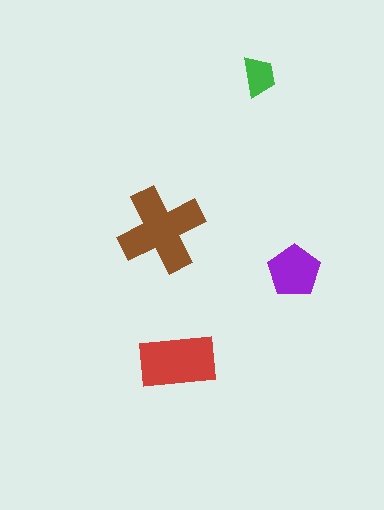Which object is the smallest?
The green trapezoid.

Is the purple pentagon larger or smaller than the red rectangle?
Smaller.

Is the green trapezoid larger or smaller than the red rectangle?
Smaller.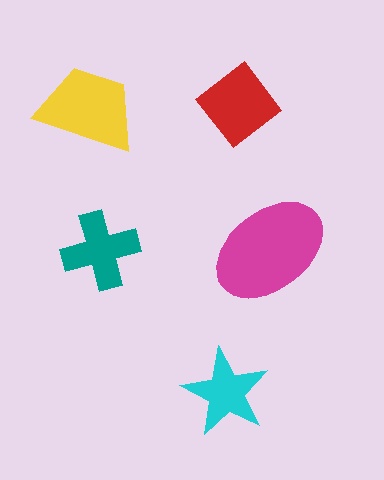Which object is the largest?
The magenta ellipse.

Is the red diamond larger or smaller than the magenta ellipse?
Smaller.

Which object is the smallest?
The cyan star.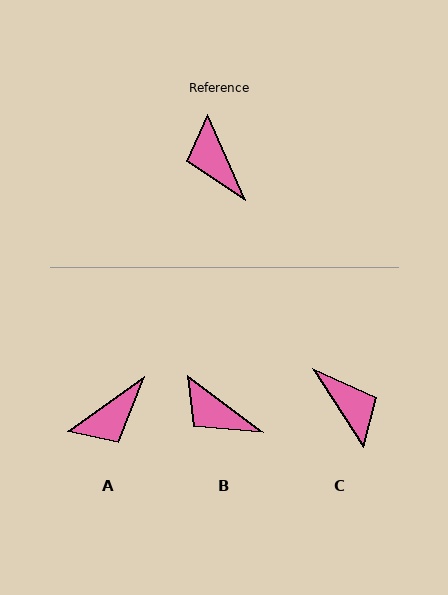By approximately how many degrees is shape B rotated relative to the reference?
Approximately 30 degrees counter-clockwise.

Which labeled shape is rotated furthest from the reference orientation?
C, about 170 degrees away.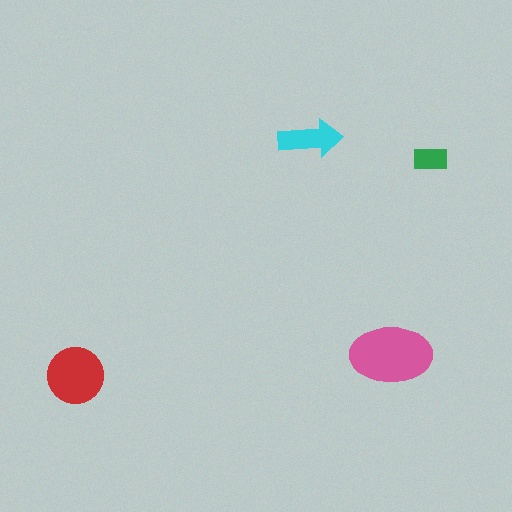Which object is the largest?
The pink ellipse.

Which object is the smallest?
The green rectangle.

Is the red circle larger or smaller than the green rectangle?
Larger.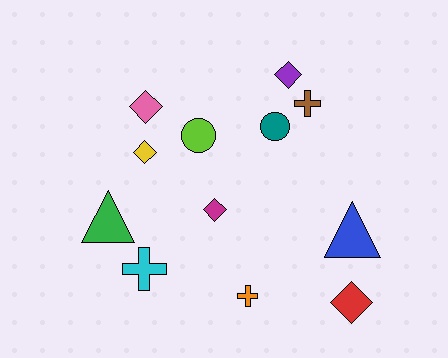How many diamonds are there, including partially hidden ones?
There are 5 diamonds.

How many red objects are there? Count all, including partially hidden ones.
There is 1 red object.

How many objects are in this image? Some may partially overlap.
There are 12 objects.